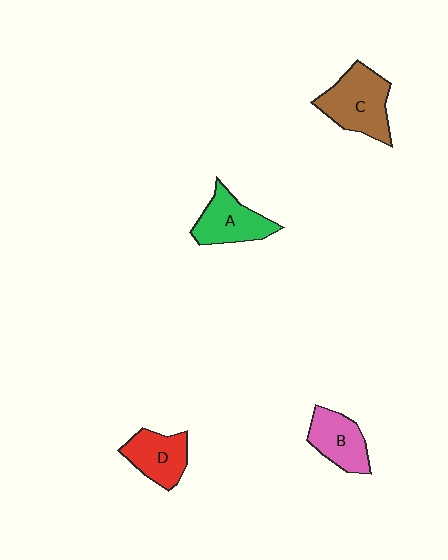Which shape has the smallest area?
Shape D (red).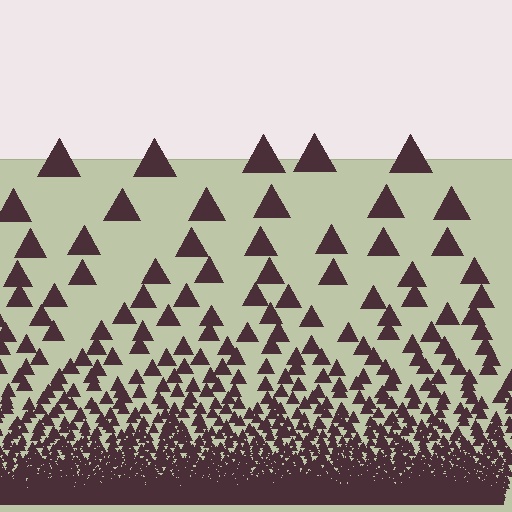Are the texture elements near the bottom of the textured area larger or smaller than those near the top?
Smaller. The gradient is inverted — elements near the bottom are smaller and denser.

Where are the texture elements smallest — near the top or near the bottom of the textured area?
Near the bottom.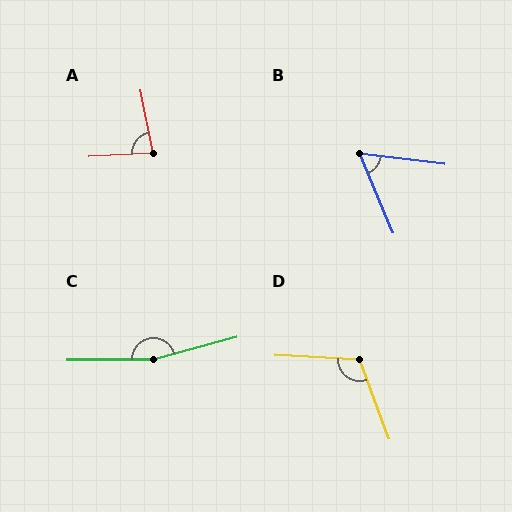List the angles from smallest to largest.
B (60°), A (82°), D (113°), C (165°).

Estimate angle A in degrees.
Approximately 82 degrees.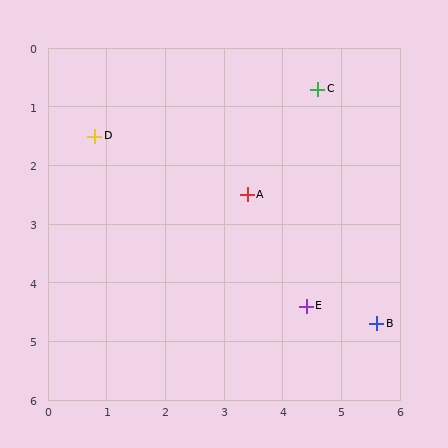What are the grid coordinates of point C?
Point C is at approximately (4.6, 0.7).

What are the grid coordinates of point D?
Point D is at approximately (0.8, 1.5).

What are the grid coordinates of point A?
Point A is at approximately (3.4, 2.5).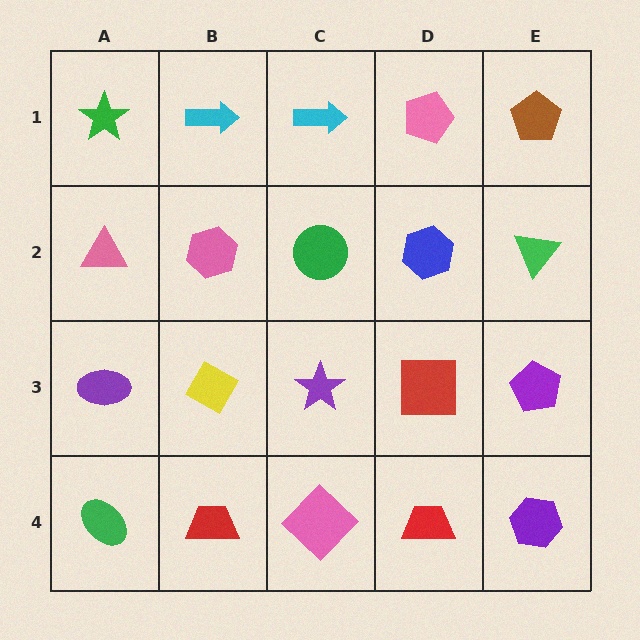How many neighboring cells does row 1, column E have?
2.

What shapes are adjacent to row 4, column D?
A red square (row 3, column D), a pink diamond (row 4, column C), a purple hexagon (row 4, column E).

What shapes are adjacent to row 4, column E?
A purple pentagon (row 3, column E), a red trapezoid (row 4, column D).